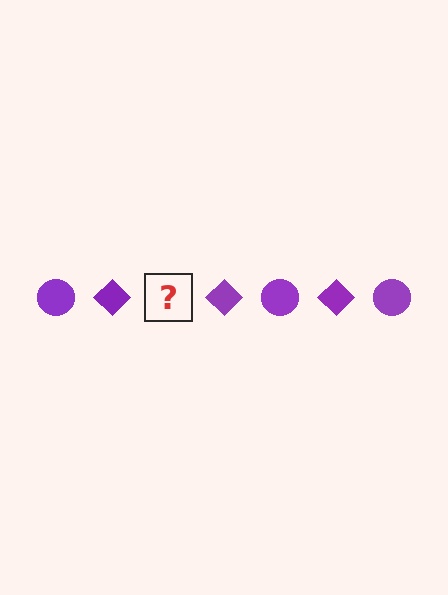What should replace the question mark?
The question mark should be replaced with a purple circle.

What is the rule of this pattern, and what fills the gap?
The rule is that the pattern cycles through circle, diamond shapes in purple. The gap should be filled with a purple circle.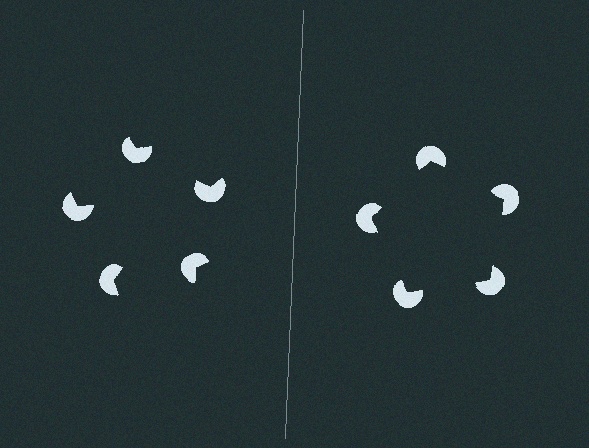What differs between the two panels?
The pac-man discs are positioned identically on both sides; only the wedge orientations differ. On the right they align to a pentagon; on the left they are misaligned.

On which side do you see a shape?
An illusory pentagon appears on the right side. On the left side the wedge cuts are rotated, so no coherent shape forms.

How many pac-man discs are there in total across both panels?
10 — 5 on each side.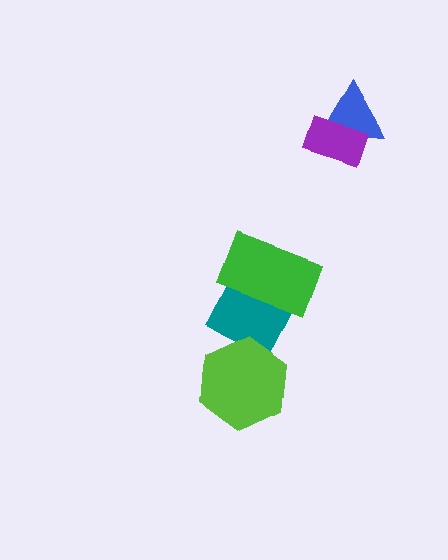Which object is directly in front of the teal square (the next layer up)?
The lime hexagon is directly in front of the teal square.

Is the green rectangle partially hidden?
No, no other shape covers it.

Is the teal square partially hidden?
Yes, it is partially covered by another shape.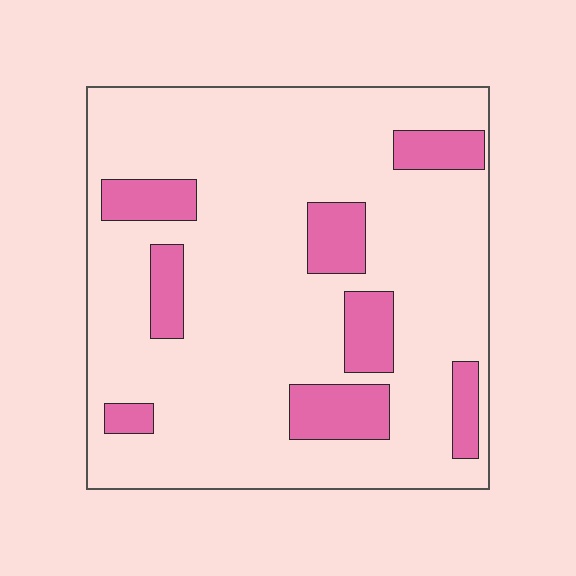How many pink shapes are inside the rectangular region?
8.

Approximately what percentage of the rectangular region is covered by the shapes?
Approximately 20%.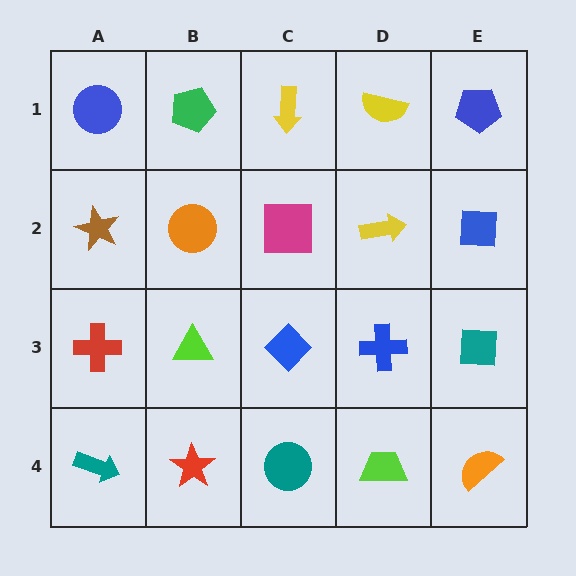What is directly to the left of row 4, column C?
A red star.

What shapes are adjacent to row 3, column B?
An orange circle (row 2, column B), a red star (row 4, column B), a red cross (row 3, column A), a blue diamond (row 3, column C).